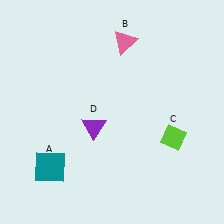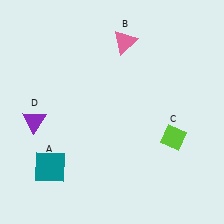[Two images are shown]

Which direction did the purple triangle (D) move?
The purple triangle (D) moved left.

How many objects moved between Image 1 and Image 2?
1 object moved between the two images.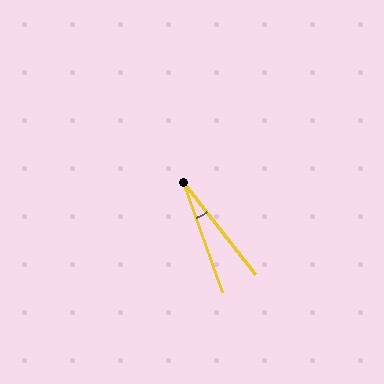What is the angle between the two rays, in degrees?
Approximately 19 degrees.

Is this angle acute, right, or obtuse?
It is acute.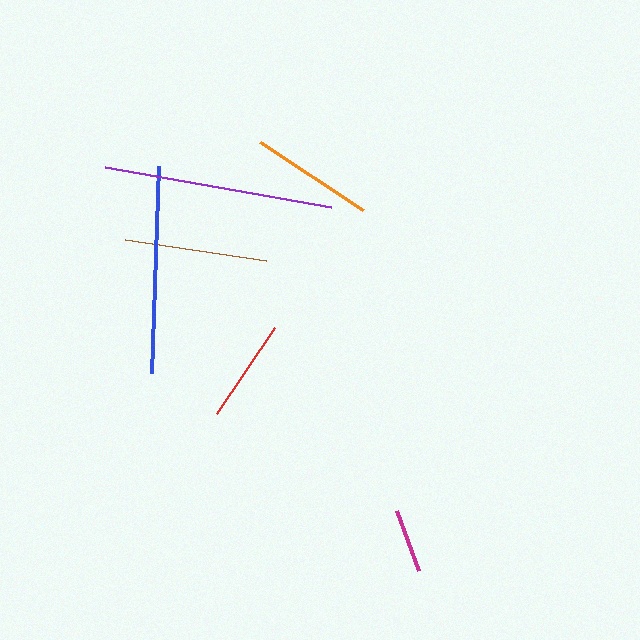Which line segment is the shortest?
The magenta line is the shortest at approximately 63 pixels.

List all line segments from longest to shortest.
From longest to shortest: purple, blue, brown, orange, red, magenta.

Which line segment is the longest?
The purple line is the longest at approximately 230 pixels.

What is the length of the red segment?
The red segment is approximately 104 pixels long.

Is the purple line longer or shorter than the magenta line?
The purple line is longer than the magenta line.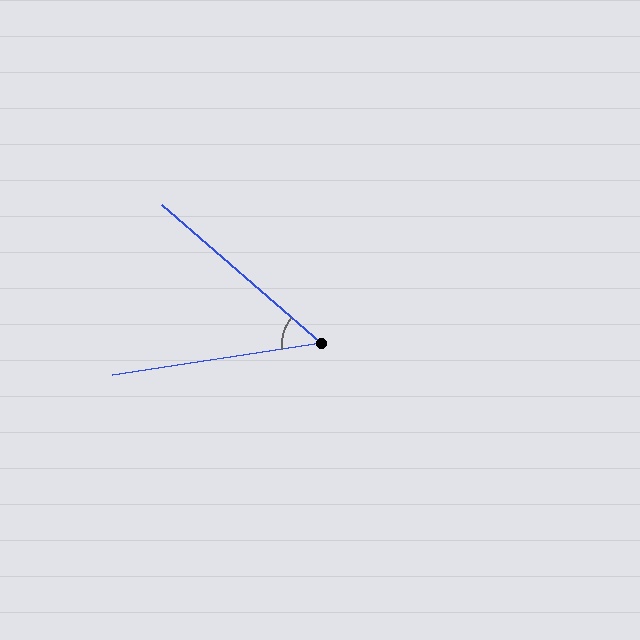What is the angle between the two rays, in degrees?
Approximately 50 degrees.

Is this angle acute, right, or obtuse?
It is acute.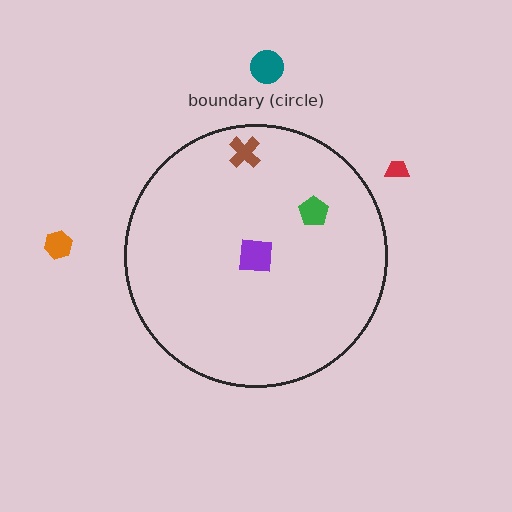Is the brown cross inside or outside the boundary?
Inside.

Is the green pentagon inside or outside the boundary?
Inside.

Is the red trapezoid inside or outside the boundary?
Outside.